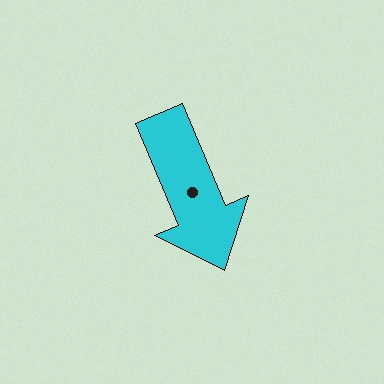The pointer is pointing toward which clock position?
Roughly 5 o'clock.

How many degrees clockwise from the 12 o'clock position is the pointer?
Approximately 157 degrees.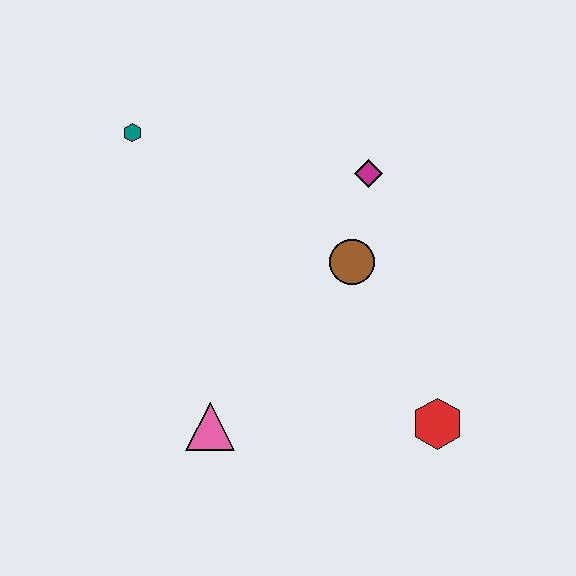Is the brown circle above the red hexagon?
Yes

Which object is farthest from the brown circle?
The teal hexagon is farthest from the brown circle.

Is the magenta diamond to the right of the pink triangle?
Yes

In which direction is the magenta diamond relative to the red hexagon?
The magenta diamond is above the red hexagon.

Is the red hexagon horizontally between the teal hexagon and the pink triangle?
No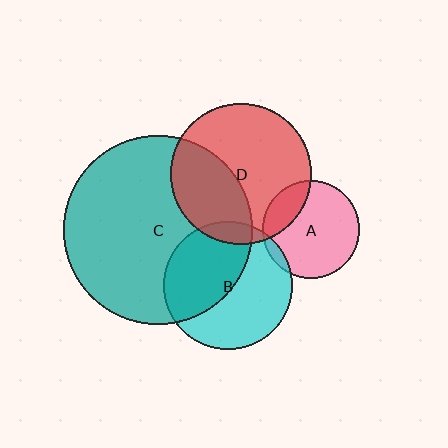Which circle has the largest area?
Circle C (teal).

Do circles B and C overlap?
Yes.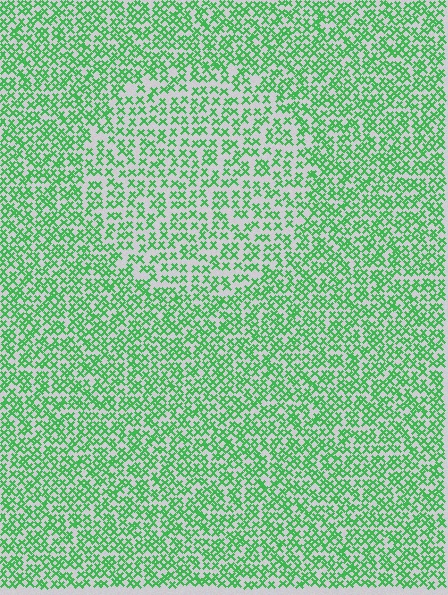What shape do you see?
I see a circle.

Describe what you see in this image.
The image contains small green elements arranged at two different densities. A circle-shaped region is visible where the elements are less densely packed than the surrounding area.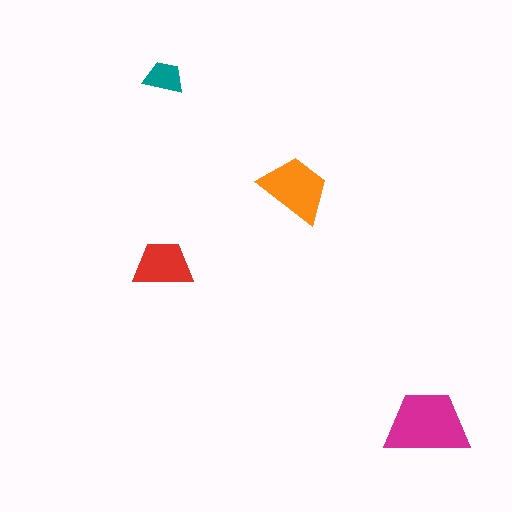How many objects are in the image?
There are 4 objects in the image.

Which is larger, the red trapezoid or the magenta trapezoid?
The magenta one.